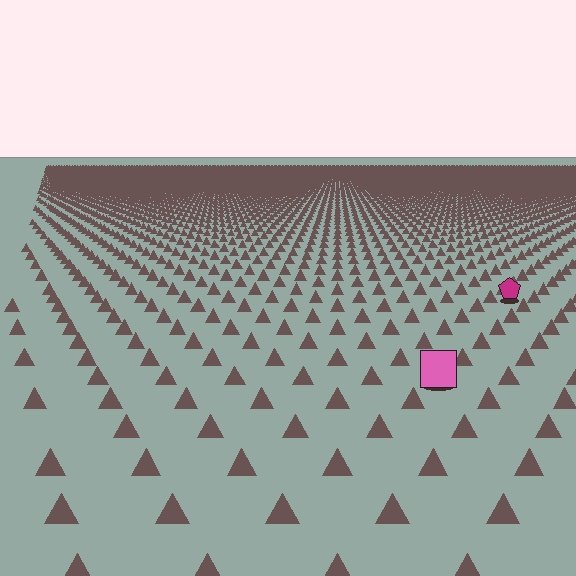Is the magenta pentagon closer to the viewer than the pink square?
No. The pink square is closer — you can tell from the texture gradient: the ground texture is coarser near it.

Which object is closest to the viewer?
The pink square is closest. The texture marks near it are larger and more spread out.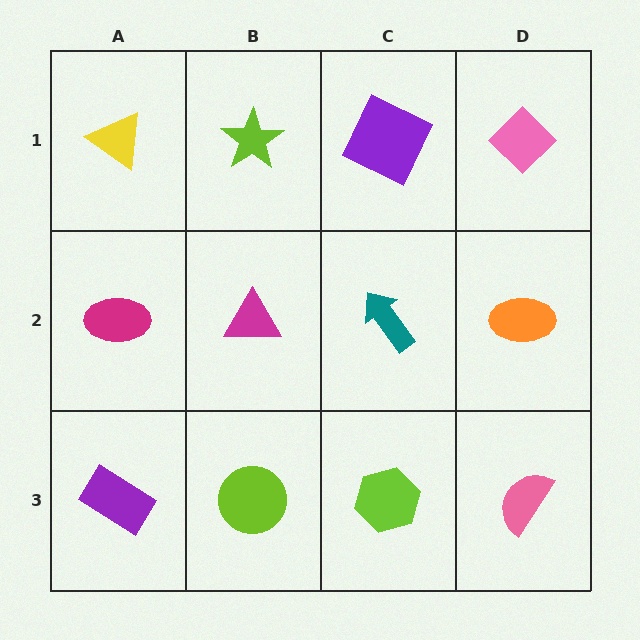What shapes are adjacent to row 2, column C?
A purple square (row 1, column C), a lime hexagon (row 3, column C), a magenta triangle (row 2, column B), an orange ellipse (row 2, column D).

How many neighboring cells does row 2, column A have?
3.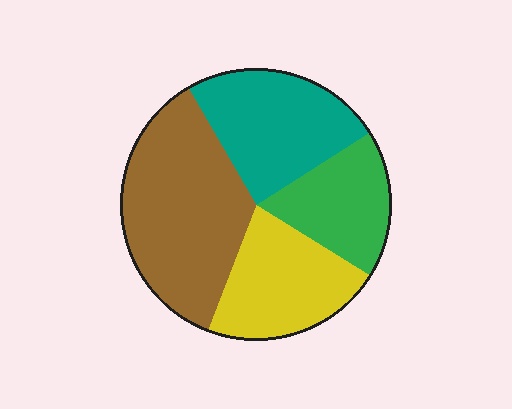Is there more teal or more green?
Teal.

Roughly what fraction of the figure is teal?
Teal covers 24% of the figure.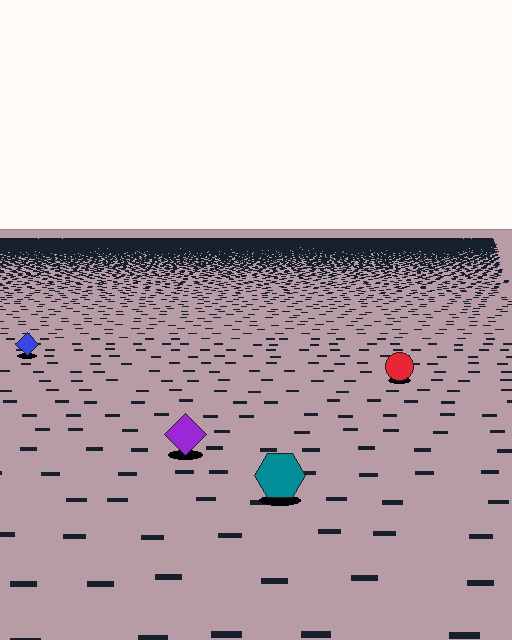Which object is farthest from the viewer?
The blue diamond is farthest from the viewer. It appears smaller and the ground texture around it is denser.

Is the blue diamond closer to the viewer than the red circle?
No. The red circle is closer — you can tell from the texture gradient: the ground texture is coarser near it.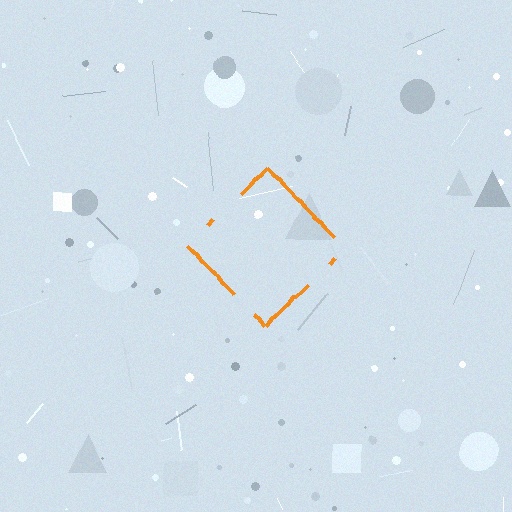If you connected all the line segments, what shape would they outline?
They would outline a diamond.